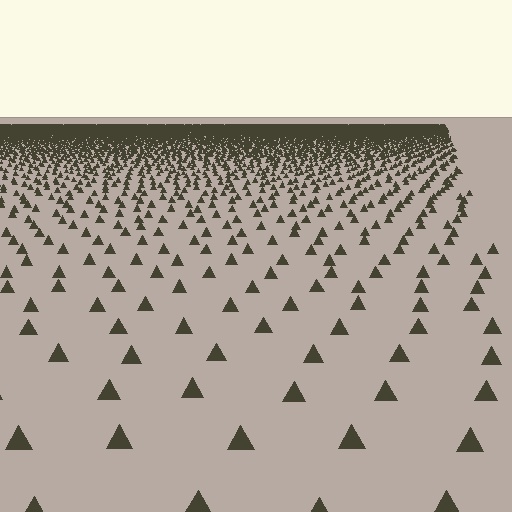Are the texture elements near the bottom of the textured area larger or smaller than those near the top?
Larger. Near the bottom, elements are closer to the viewer and appear at a bigger on-screen size.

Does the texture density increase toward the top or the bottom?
Density increases toward the top.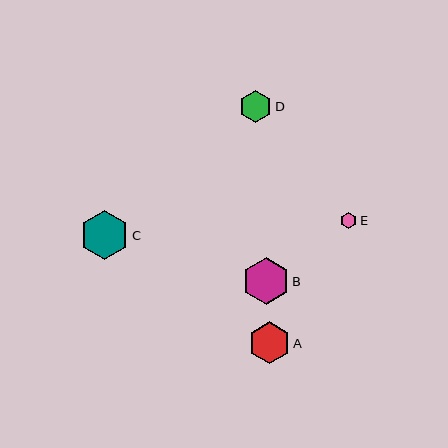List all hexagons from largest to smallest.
From largest to smallest: C, B, A, D, E.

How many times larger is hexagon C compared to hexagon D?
Hexagon C is approximately 1.5 times the size of hexagon D.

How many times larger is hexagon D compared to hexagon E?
Hexagon D is approximately 2.0 times the size of hexagon E.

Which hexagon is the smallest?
Hexagon E is the smallest with a size of approximately 17 pixels.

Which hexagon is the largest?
Hexagon C is the largest with a size of approximately 49 pixels.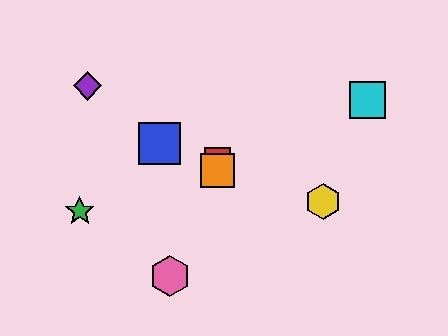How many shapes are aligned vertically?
2 shapes (the red square, the orange square) are aligned vertically.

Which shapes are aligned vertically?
The red square, the orange square are aligned vertically.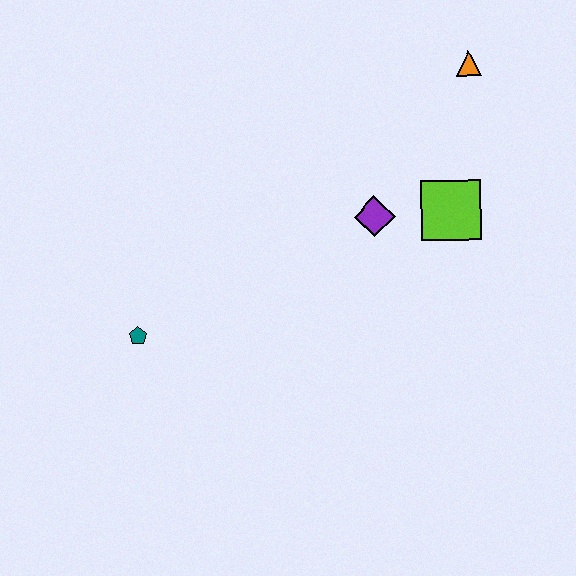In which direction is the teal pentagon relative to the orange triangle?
The teal pentagon is to the left of the orange triangle.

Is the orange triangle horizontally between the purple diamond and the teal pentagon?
No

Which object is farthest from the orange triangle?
The teal pentagon is farthest from the orange triangle.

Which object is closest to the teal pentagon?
The purple diamond is closest to the teal pentagon.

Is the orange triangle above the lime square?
Yes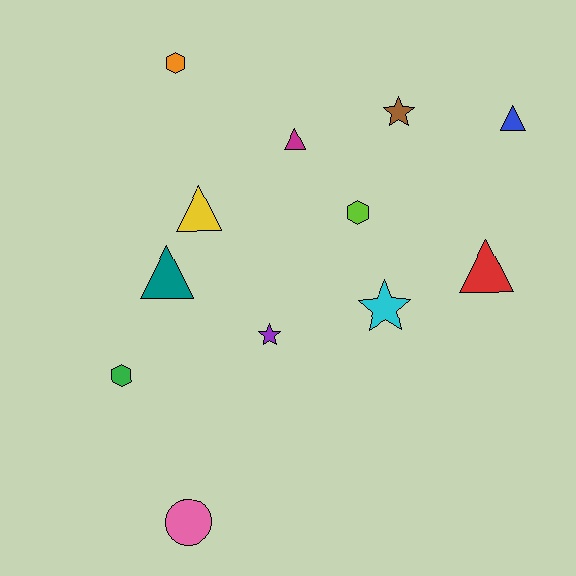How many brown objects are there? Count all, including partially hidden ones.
There is 1 brown object.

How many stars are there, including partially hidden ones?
There are 3 stars.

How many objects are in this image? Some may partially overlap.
There are 12 objects.